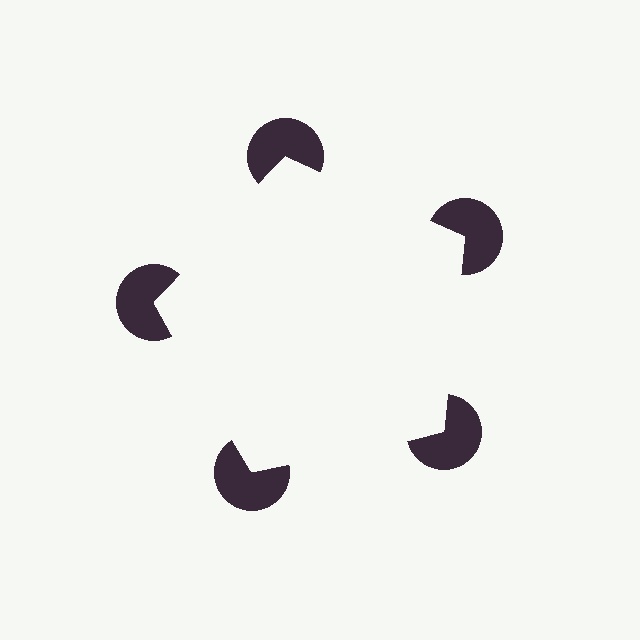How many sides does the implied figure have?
5 sides.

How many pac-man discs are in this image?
There are 5 — one at each vertex of the illusory pentagon.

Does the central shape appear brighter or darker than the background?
It typically appears slightly brighter than the background, even though no actual brightness change is drawn.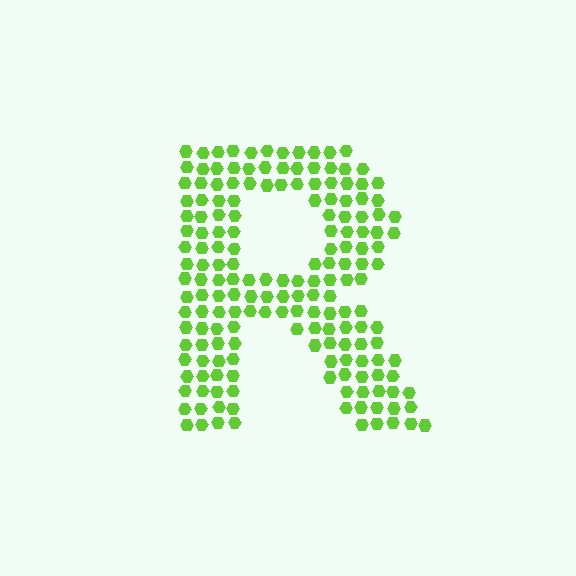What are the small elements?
The small elements are hexagons.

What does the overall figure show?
The overall figure shows the letter R.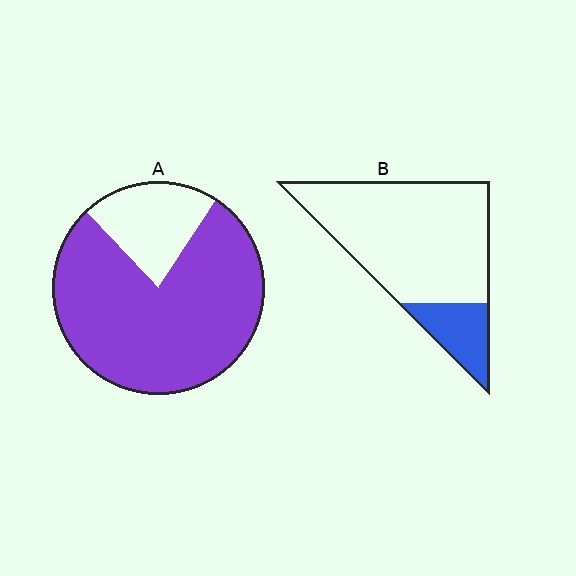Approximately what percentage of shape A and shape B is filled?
A is approximately 80% and B is approximately 20%.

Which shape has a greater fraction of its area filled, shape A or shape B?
Shape A.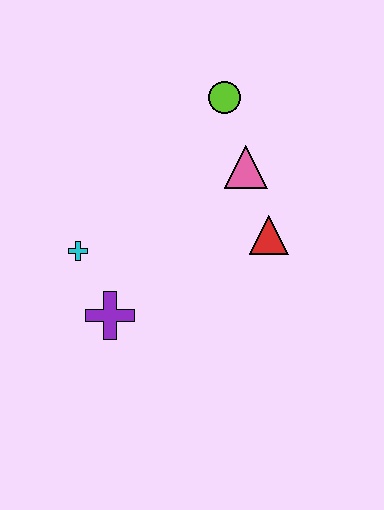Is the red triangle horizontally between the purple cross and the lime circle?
No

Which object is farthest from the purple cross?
The lime circle is farthest from the purple cross.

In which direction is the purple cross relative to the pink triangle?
The purple cross is below the pink triangle.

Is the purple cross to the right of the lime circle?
No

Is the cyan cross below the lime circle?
Yes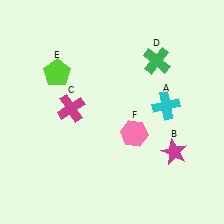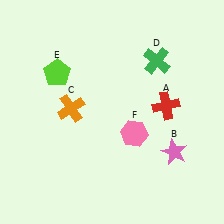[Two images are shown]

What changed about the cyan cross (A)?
In Image 1, A is cyan. In Image 2, it changed to red.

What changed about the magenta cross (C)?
In Image 1, C is magenta. In Image 2, it changed to orange.